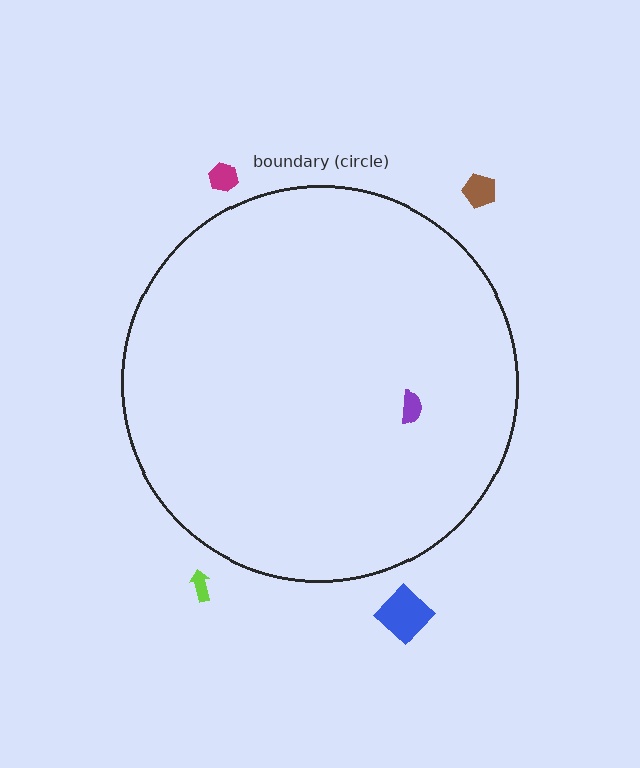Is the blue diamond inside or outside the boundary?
Outside.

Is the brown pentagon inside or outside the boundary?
Outside.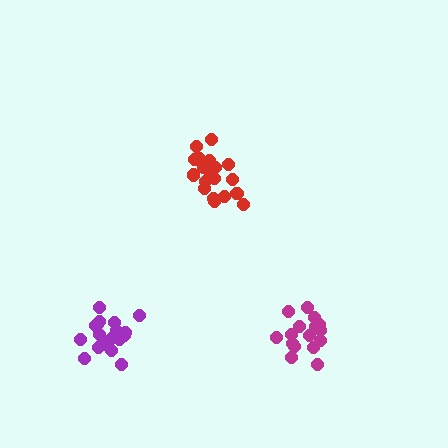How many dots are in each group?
Group 1: 16 dots, Group 2: 20 dots, Group 3: 20 dots (56 total).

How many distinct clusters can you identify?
There are 3 distinct clusters.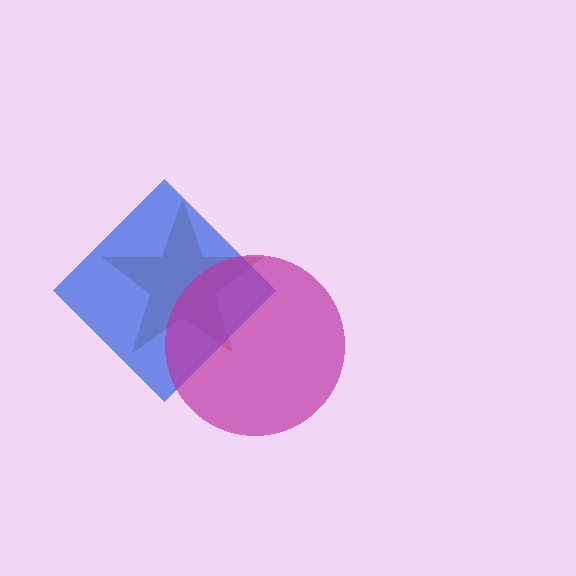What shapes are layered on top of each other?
The layered shapes are: a brown star, a blue diamond, a magenta circle.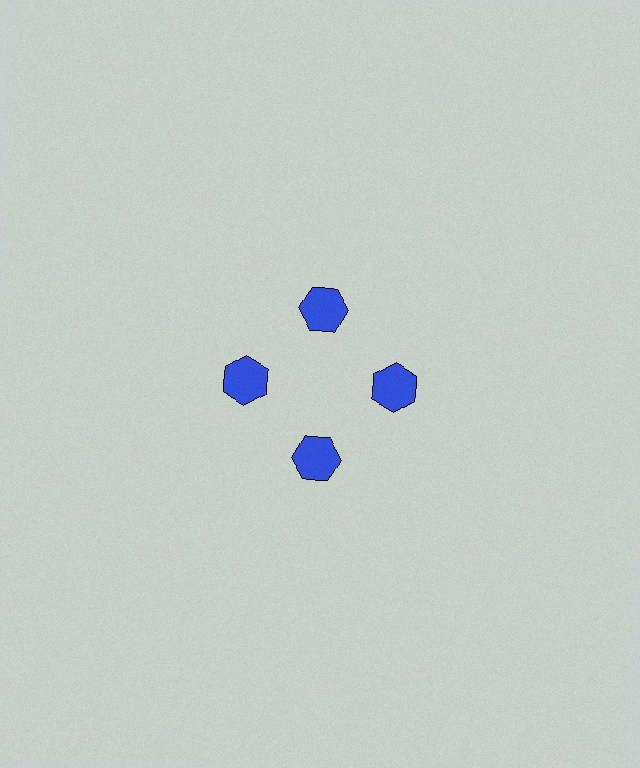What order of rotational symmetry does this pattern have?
This pattern has 4-fold rotational symmetry.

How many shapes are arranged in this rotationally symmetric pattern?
There are 4 shapes, arranged in 4 groups of 1.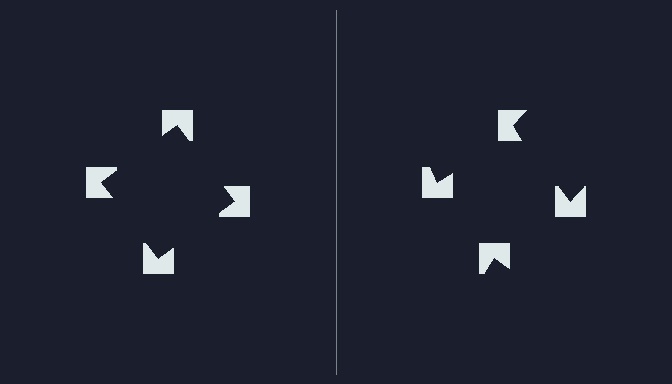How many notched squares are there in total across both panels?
8 — 4 on each side.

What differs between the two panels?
The notched squares are positioned identically on both sides; only the wedge orientations differ. On the left they align to a square; on the right they are misaligned.